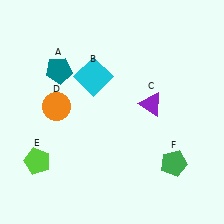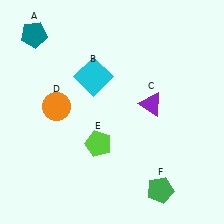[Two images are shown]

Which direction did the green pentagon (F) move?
The green pentagon (F) moved down.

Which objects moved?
The objects that moved are: the teal pentagon (A), the lime pentagon (E), the green pentagon (F).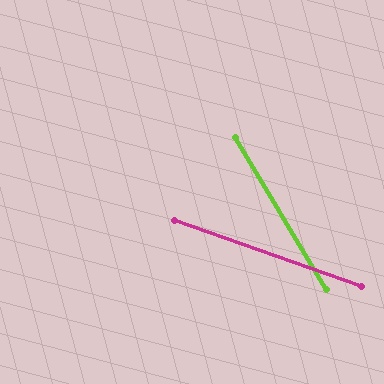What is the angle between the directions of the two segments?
Approximately 40 degrees.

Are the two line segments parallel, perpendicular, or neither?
Neither parallel nor perpendicular — they differ by about 40°.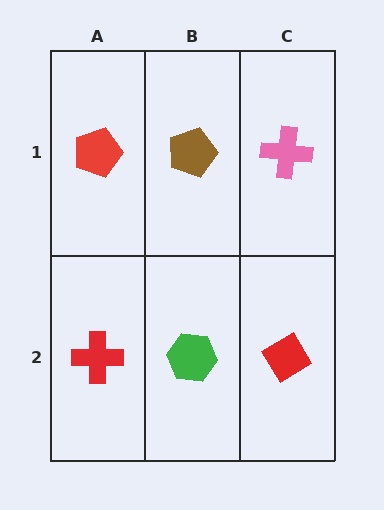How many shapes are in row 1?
3 shapes.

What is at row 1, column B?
A brown pentagon.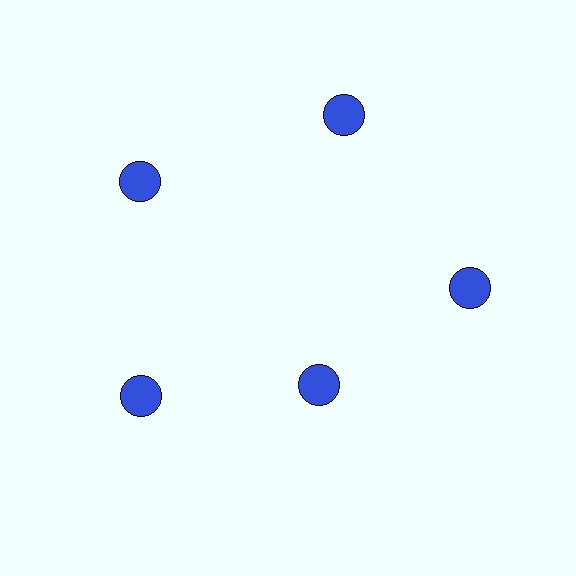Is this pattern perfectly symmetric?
No. The 5 blue circles are arranged in a ring, but one element near the 5 o'clock position is pulled inward toward the center, breaking the 5-fold rotational symmetry.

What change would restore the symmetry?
The symmetry would be restored by moving it outward, back onto the ring so that all 5 circles sit at equal angles and equal distance from the center.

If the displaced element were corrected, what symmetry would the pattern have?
It would have 5-fold rotational symmetry — the pattern would map onto itself every 72 degrees.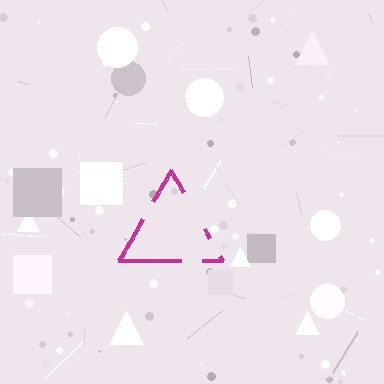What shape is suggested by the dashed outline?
The dashed outline suggests a triangle.